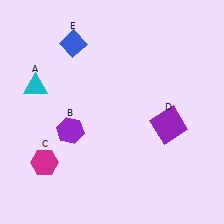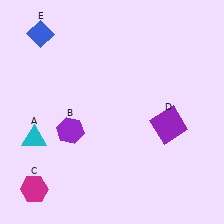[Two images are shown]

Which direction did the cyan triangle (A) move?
The cyan triangle (A) moved down.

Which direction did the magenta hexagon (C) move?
The magenta hexagon (C) moved down.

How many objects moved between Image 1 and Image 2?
3 objects moved between the two images.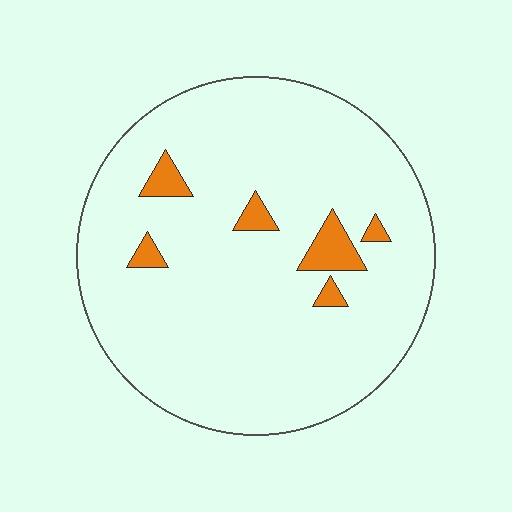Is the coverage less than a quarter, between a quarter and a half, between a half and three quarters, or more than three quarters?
Less than a quarter.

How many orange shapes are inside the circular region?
6.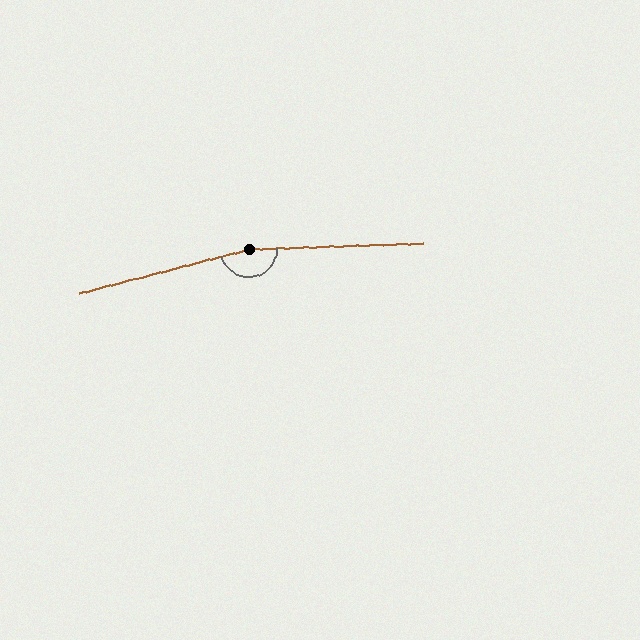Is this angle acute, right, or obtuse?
It is obtuse.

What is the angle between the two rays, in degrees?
Approximately 167 degrees.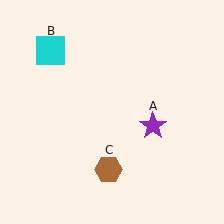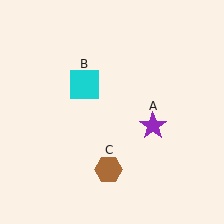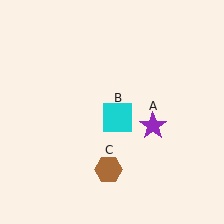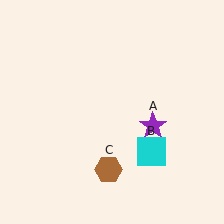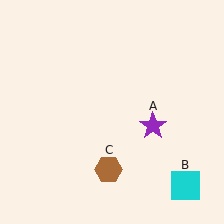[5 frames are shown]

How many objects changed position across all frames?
1 object changed position: cyan square (object B).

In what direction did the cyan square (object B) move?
The cyan square (object B) moved down and to the right.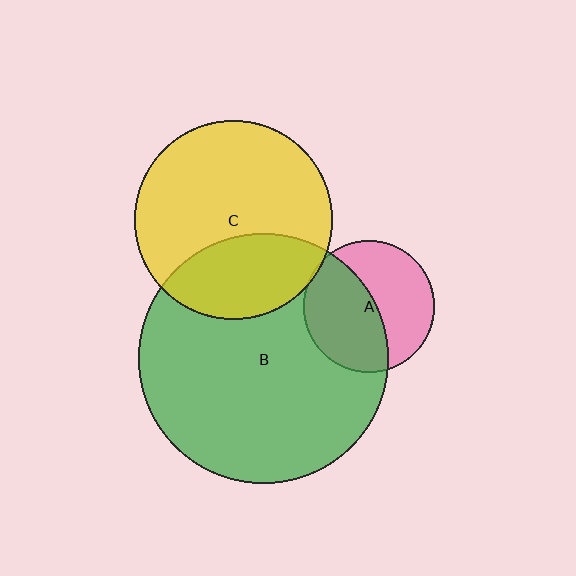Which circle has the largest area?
Circle B (green).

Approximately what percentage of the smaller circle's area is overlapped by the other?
Approximately 50%.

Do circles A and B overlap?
Yes.